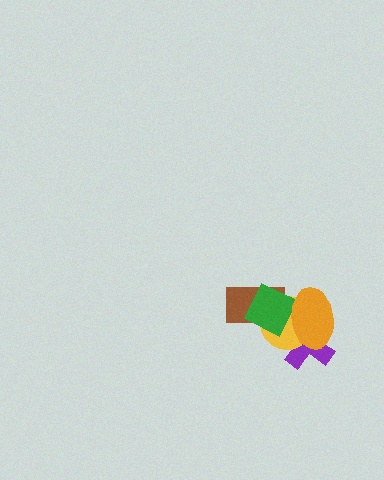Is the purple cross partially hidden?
Yes, it is partially covered by another shape.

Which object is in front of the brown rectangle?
The green diamond is in front of the brown rectangle.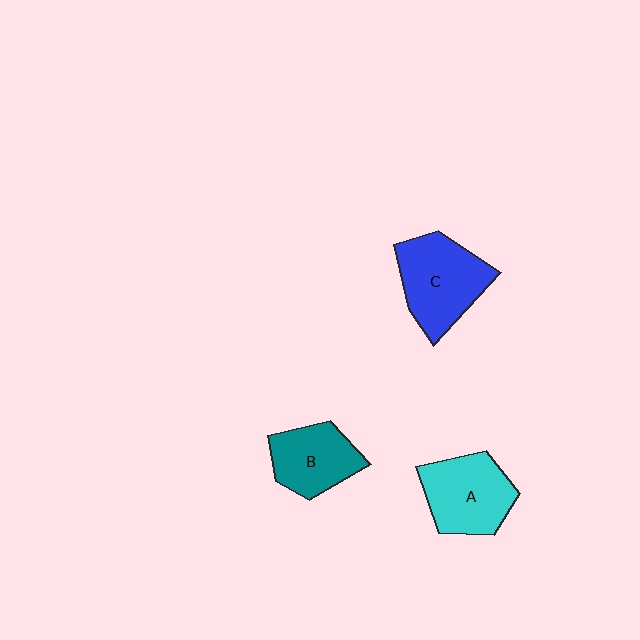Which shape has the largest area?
Shape C (blue).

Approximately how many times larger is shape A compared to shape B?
Approximately 1.2 times.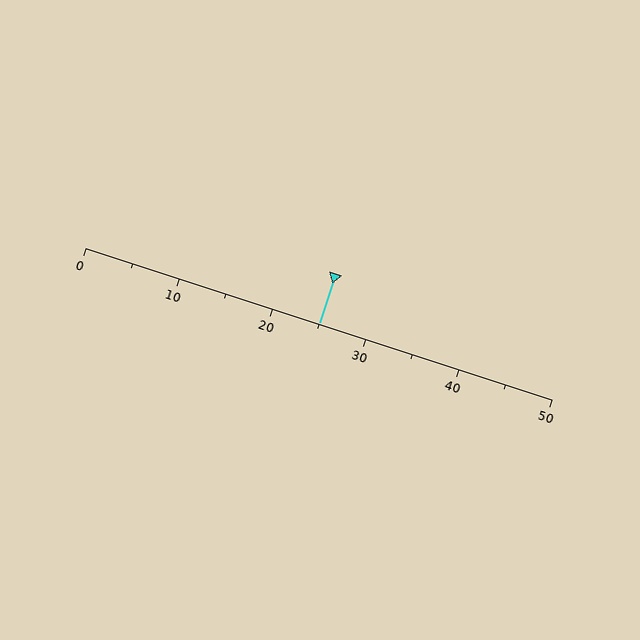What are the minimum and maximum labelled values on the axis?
The axis runs from 0 to 50.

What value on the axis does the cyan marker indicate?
The marker indicates approximately 25.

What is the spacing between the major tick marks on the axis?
The major ticks are spaced 10 apart.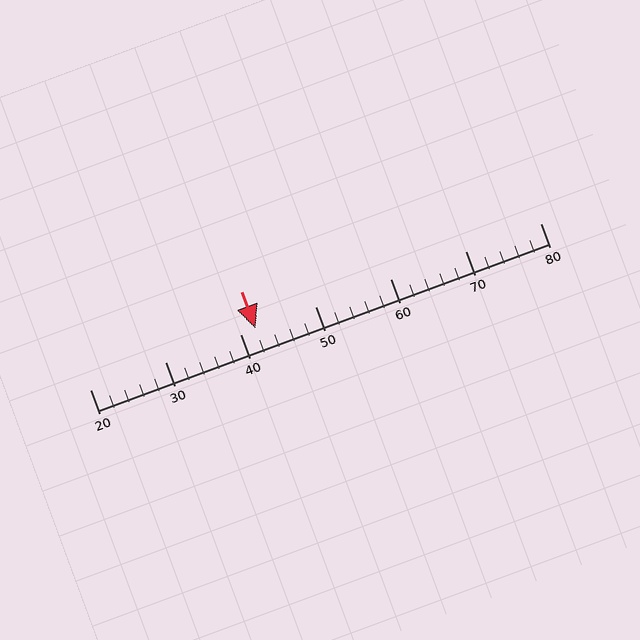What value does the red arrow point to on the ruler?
The red arrow points to approximately 42.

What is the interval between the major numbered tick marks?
The major tick marks are spaced 10 units apart.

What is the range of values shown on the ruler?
The ruler shows values from 20 to 80.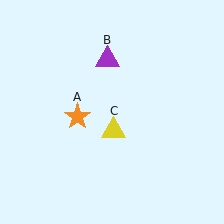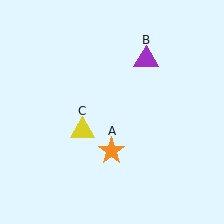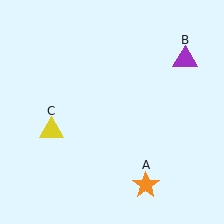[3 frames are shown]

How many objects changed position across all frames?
3 objects changed position: orange star (object A), purple triangle (object B), yellow triangle (object C).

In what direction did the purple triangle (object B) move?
The purple triangle (object B) moved right.